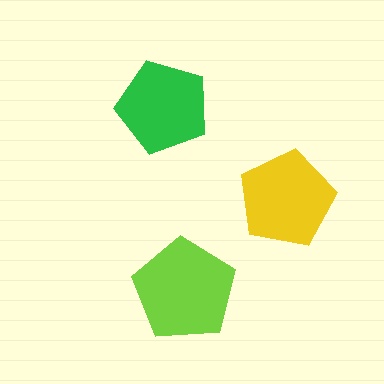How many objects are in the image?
There are 3 objects in the image.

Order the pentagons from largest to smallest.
the lime one, the yellow one, the green one.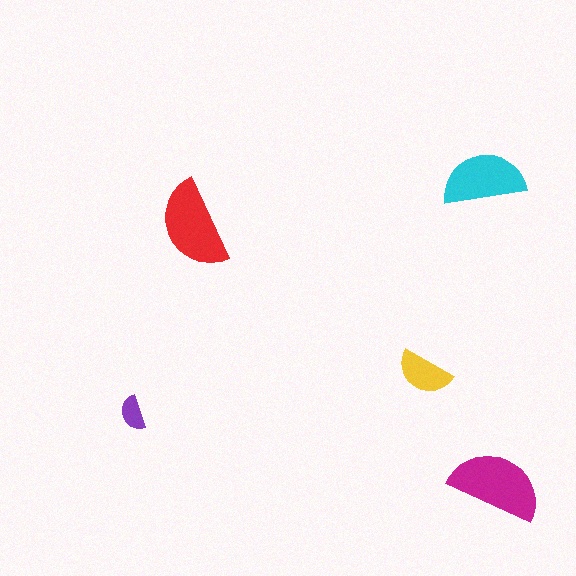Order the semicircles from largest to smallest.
the magenta one, the red one, the cyan one, the yellow one, the purple one.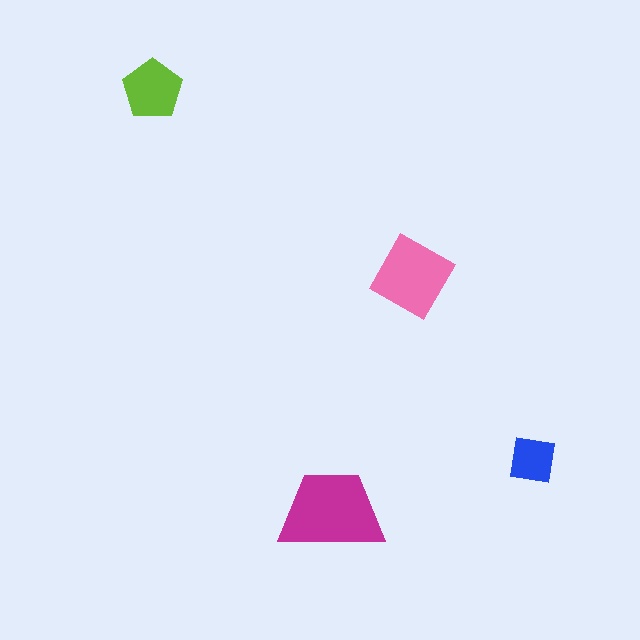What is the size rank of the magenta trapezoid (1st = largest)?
1st.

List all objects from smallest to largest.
The blue square, the lime pentagon, the pink square, the magenta trapezoid.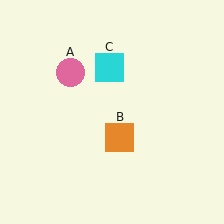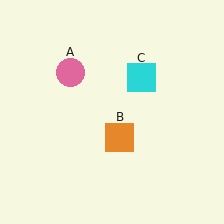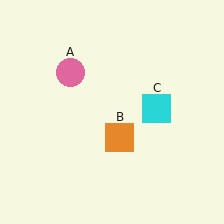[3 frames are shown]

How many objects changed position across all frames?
1 object changed position: cyan square (object C).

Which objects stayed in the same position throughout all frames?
Pink circle (object A) and orange square (object B) remained stationary.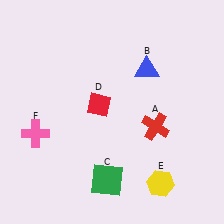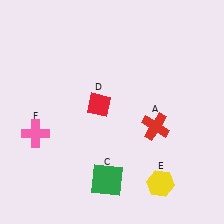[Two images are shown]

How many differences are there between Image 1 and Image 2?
There is 1 difference between the two images.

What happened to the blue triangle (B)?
The blue triangle (B) was removed in Image 2. It was in the top-right area of Image 1.